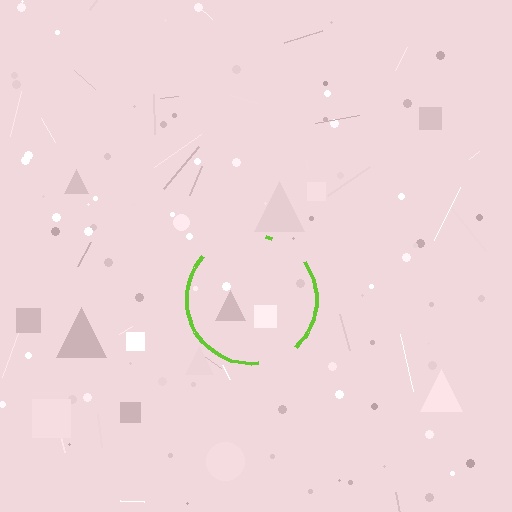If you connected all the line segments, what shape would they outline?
They would outline a circle.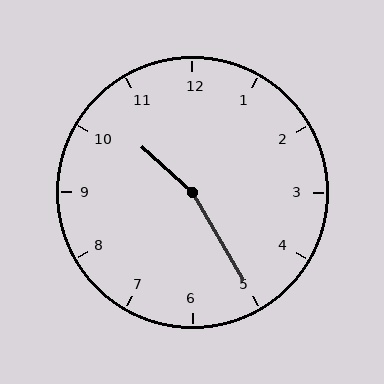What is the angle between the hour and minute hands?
Approximately 162 degrees.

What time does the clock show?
10:25.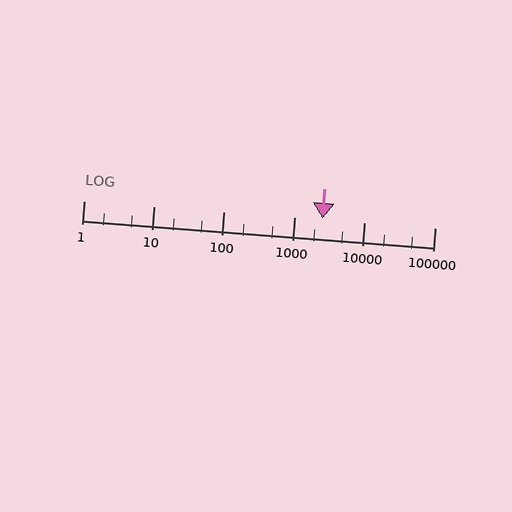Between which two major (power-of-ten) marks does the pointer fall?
The pointer is between 1000 and 10000.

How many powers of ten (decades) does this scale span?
The scale spans 5 decades, from 1 to 100000.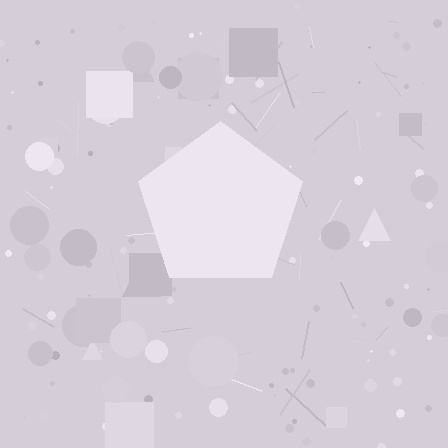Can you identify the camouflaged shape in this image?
The camouflaged shape is a pentagon.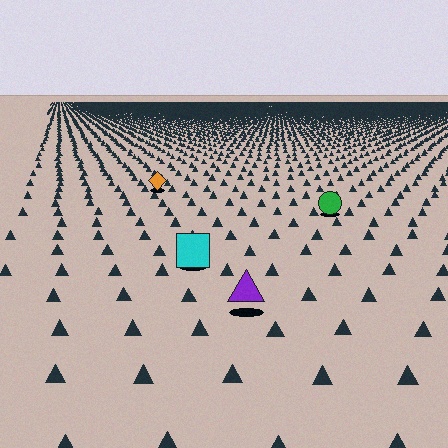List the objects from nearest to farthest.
From nearest to farthest: the purple triangle, the cyan square, the green circle, the orange diamond.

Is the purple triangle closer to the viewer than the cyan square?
Yes. The purple triangle is closer — you can tell from the texture gradient: the ground texture is coarser near it.